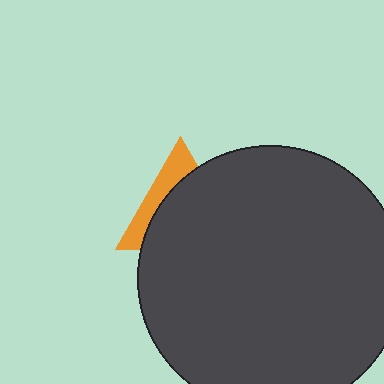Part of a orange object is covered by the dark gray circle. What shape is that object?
It is a triangle.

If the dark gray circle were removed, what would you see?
You would see the complete orange triangle.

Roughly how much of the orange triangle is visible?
A small part of it is visible (roughly 32%).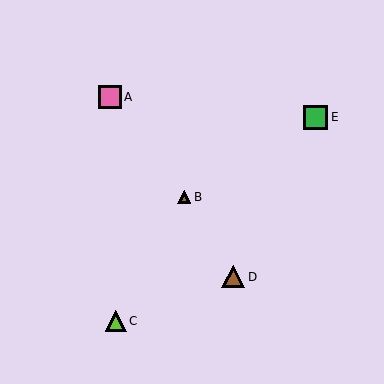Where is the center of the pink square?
The center of the pink square is at (110, 97).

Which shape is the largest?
The green square (labeled E) is the largest.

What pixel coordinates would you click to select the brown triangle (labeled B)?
Click at (184, 197) to select the brown triangle B.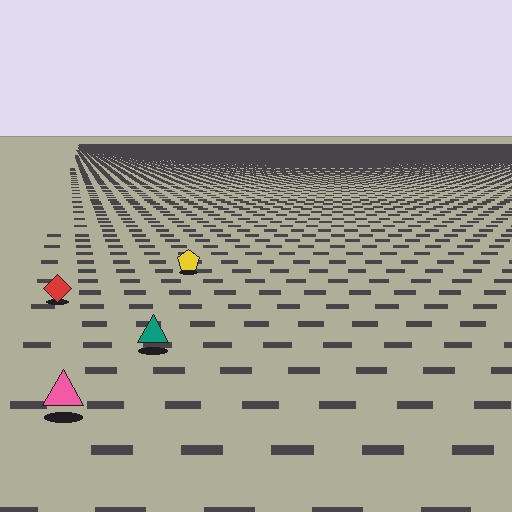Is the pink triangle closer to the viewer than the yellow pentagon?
Yes. The pink triangle is closer — you can tell from the texture gradient: the ground texture is coarser near it.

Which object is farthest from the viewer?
The yellow pentagon is farthest from the viewer. It appears smaller and the ground texture around it is denser.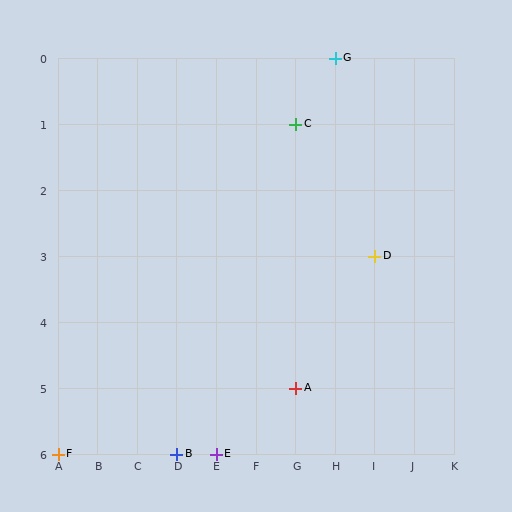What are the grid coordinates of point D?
Point D is at grid coordinates (I, 3).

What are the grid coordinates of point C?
Point C is at grid coordinates (G, 1).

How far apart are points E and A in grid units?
Points E and A are 2 columns and 1 row apart (about 2.2 grid units diagonally).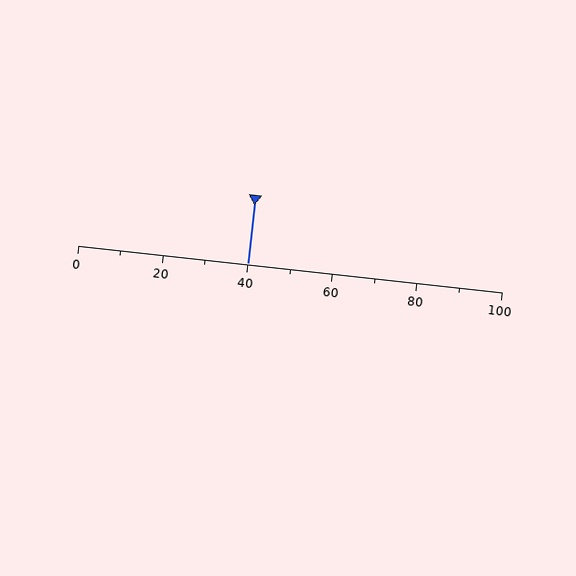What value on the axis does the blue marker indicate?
The marker indicates approximately 40.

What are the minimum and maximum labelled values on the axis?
The axis runs from 0 to 100.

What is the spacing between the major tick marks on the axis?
The major ticks are spaced 20 apart.